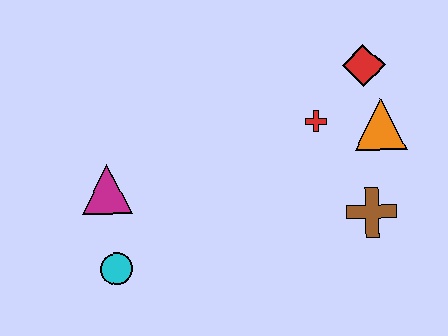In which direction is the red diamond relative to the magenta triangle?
The red diamond is to the right of the magenta triangle.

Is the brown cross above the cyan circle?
Yes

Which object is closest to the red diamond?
The orange triangle is closest to the red diamond.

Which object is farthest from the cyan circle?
The red diamond is farthest from the cyan circle.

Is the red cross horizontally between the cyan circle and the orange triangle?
Yes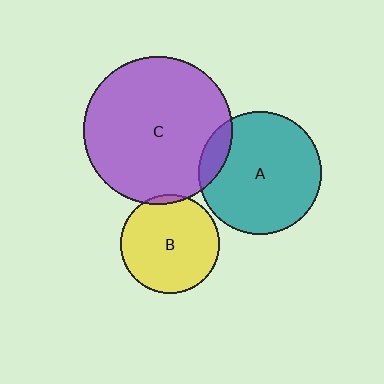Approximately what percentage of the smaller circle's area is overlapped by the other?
Approximately 10%.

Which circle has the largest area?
Circle C (purple).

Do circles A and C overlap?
Yes.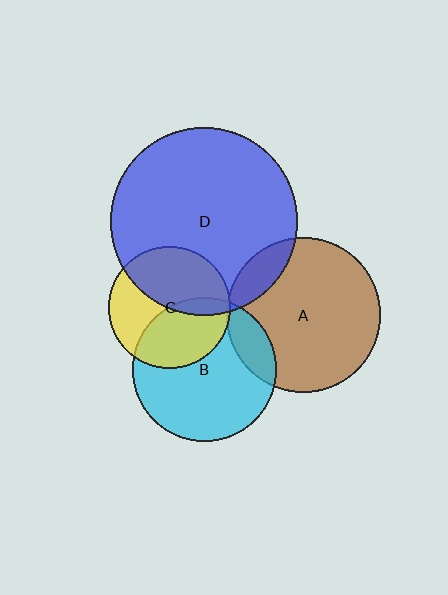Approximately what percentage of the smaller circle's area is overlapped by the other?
Approximately 15%.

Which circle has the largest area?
Circle D (blue).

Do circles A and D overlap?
Yes.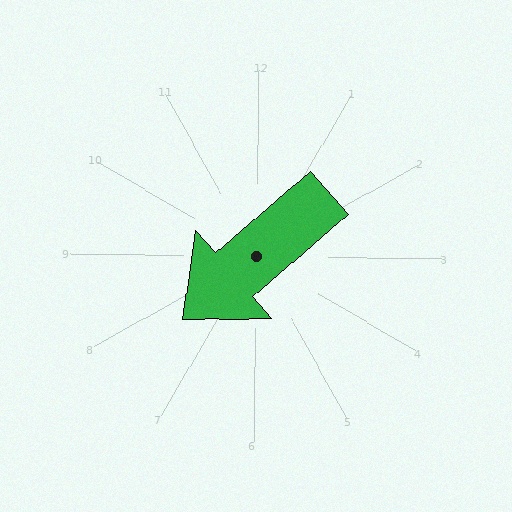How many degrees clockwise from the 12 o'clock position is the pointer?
Approximately 228 degrees.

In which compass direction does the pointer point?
Southwest.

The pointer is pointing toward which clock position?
Roughly 8 o'clock.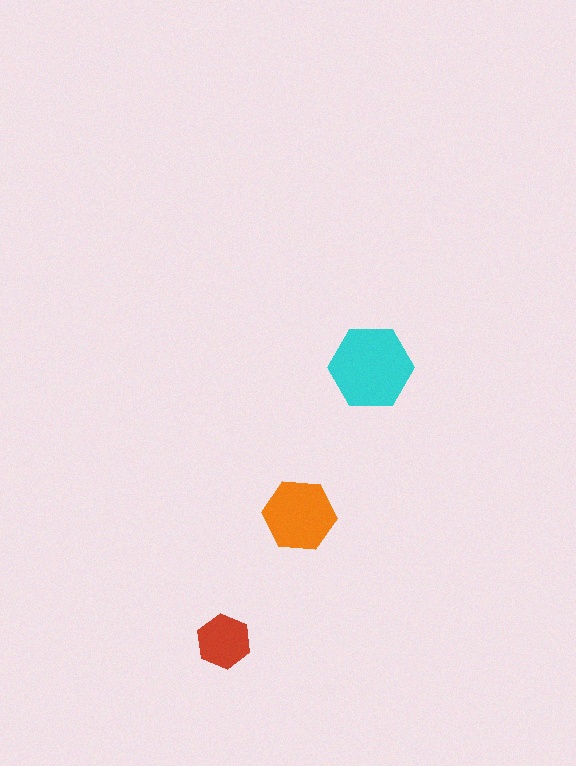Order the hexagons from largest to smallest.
the cyan one, the orange one, the red one.